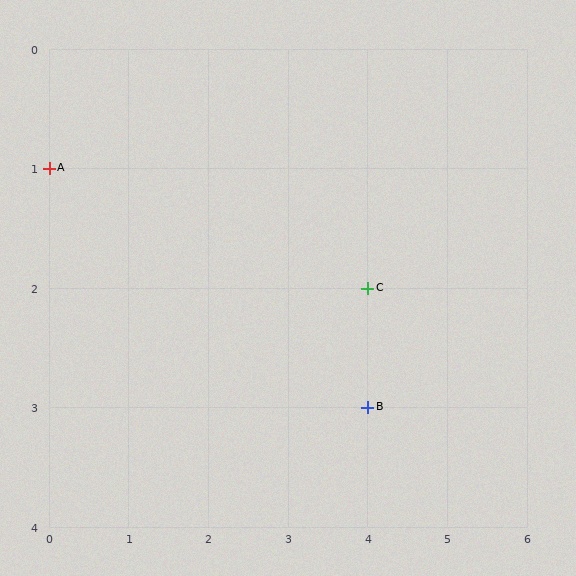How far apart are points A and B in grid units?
Points A and B are 4 columns and 2 rows apart (about 4.5 grid units diagonally).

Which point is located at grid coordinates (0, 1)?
Point A is at (0, 1).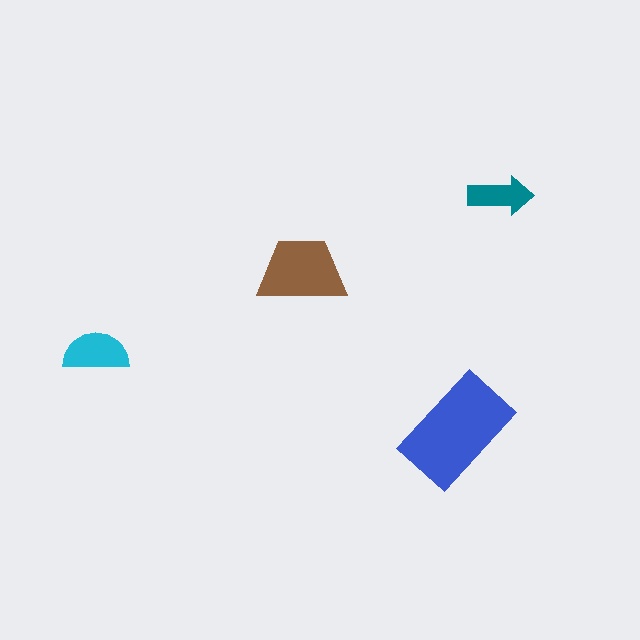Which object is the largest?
The blue rectangle.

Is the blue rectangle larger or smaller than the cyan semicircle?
Larger.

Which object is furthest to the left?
The cyan semicircle is leftmost.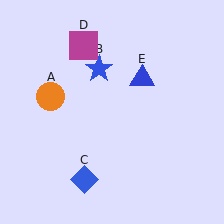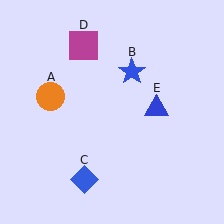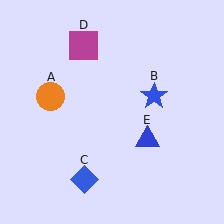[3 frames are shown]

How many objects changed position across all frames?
2 objects changed position: blue star (object B), blue triangle (object E).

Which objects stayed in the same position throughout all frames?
Orange circle (object A) and blue diamond (object C) and magenta square (object D) remained stationary.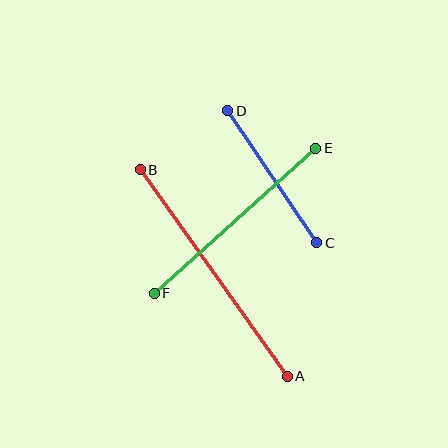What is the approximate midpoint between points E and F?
The midpoint is at approximately (235, 221) pixels.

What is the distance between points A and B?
The distance is approximately 253 pixels.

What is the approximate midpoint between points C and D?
The midpoint is at approximately (272, 177) pixels.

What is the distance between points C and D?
The distance is approximately 159 pixels.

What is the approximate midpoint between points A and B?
The midpoint is at approximately (214, 273) pixels.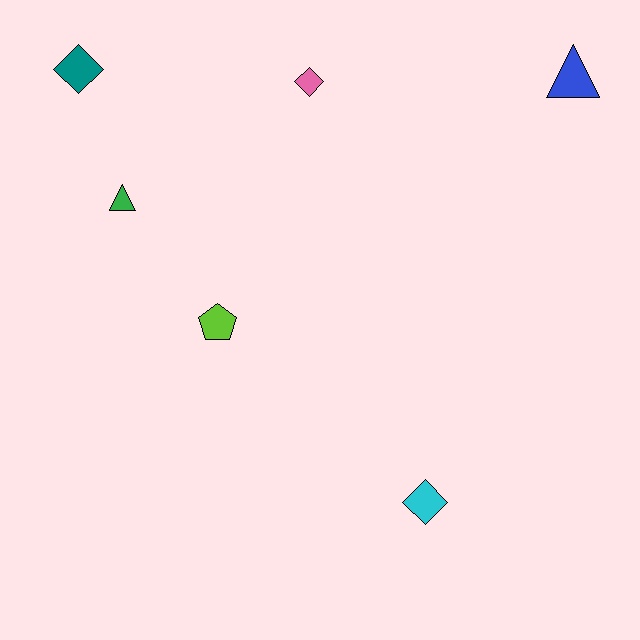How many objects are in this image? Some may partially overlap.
There are 6 objects.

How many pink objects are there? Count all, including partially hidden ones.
There is 1 pink object.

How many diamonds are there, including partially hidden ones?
There are 3 diamonds.